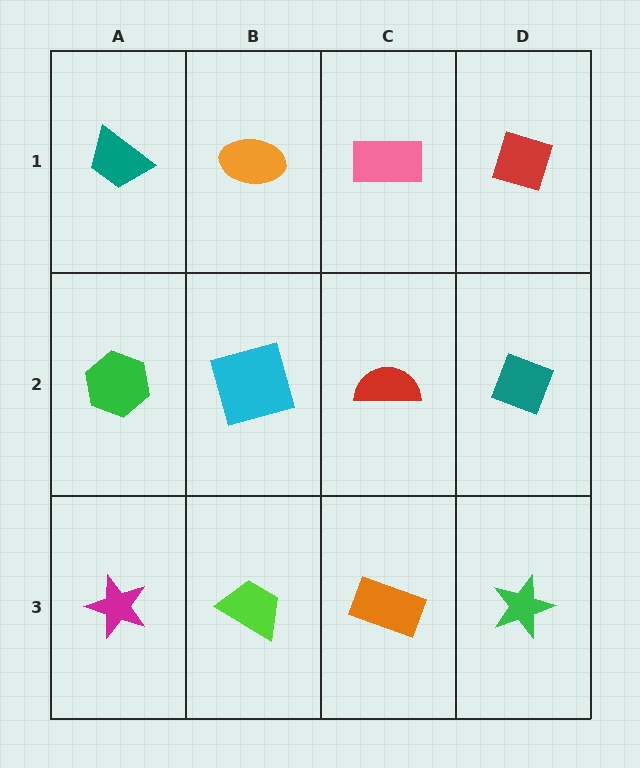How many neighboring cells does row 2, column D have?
3.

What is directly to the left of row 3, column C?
A lime trapezoid.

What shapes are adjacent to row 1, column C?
A red semicircle (row 2, column C), an orange ellipse (row 1, column B), a red diamond (row 1, column D).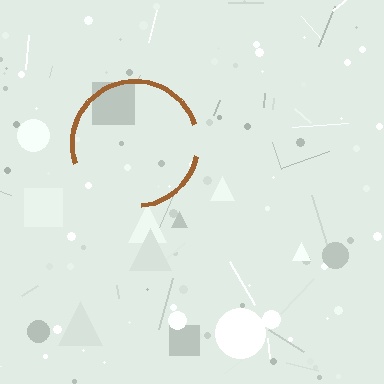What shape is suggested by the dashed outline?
The dashed outline suggests a circle.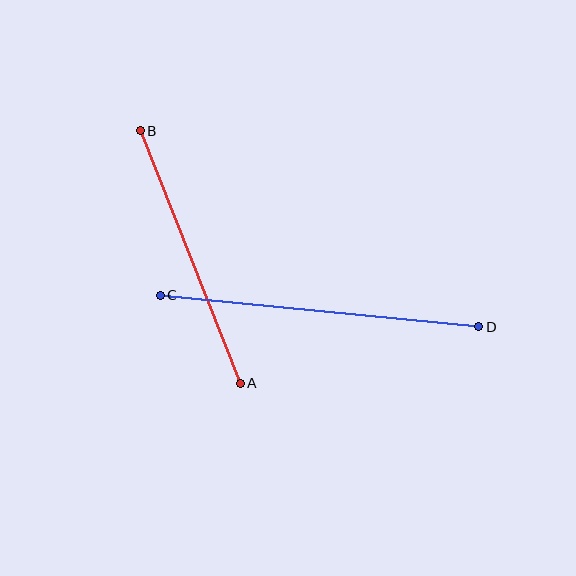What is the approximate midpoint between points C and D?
The midpoint is at approximately (319, 311) pixels.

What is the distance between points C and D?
The distance is approximately 320 pixels.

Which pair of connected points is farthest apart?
Points C and D are farthest apart.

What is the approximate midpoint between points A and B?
The midpoint is at approximately (190, 257) pixels.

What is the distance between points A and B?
The distance is approximately 272 pixels.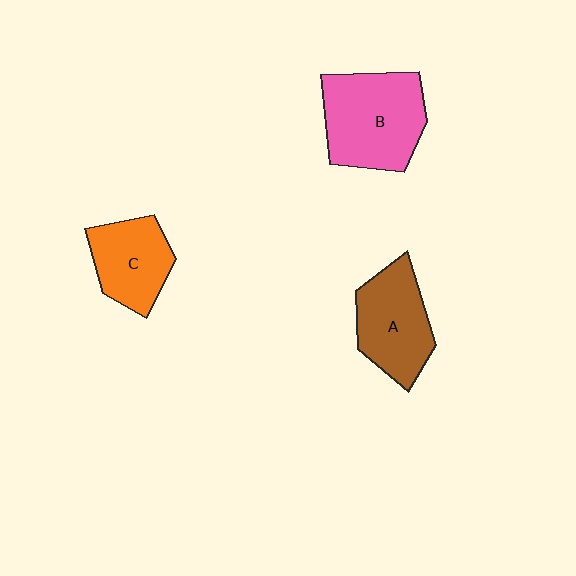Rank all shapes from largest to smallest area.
From largest to smallest: B (pink), A (brown), C (orange).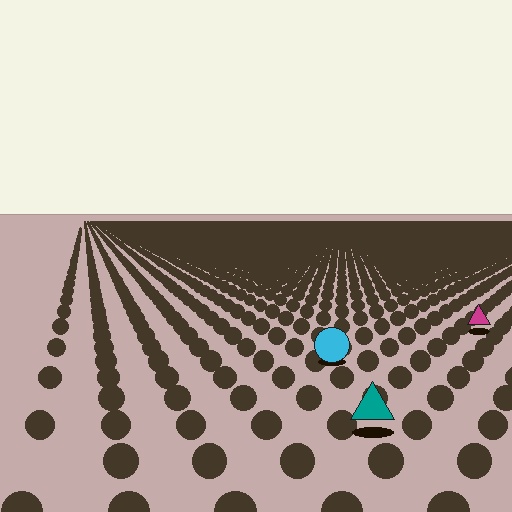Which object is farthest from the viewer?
The magenta triangle is farthest from the viewer. It appears smaller and the ground texture around it is denser.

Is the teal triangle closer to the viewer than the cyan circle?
Yes. The teal triangle is closer — you can tell from the texture gradient: the ground texture is coarser near it.